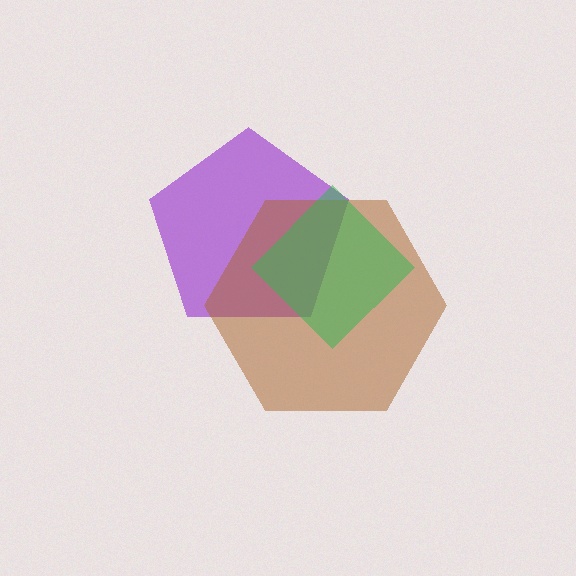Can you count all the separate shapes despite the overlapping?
Yes, there are 3 separate shapes.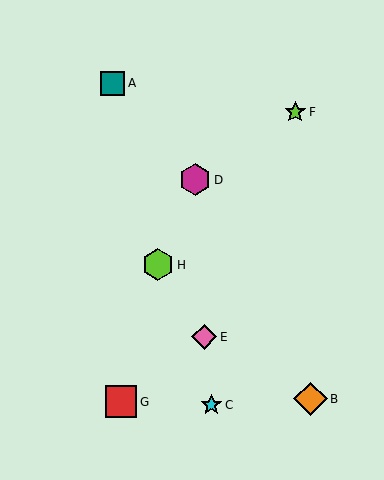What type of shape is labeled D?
Shape D is a magenta hexagon.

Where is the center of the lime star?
The center of the lime star is at (295, 112).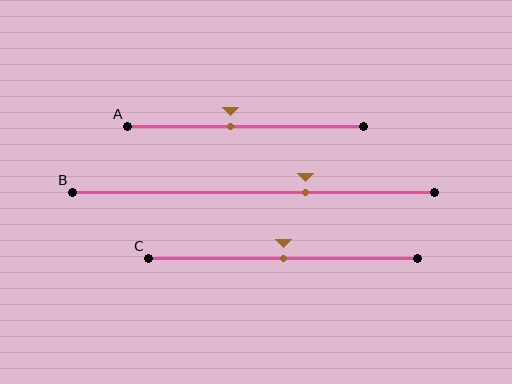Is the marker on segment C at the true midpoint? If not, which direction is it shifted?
Yes, the marker on segment C is at the true midpoint.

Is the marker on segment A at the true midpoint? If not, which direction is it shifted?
No, the marker on segment A is shifted to the left by about 6% of the segment length.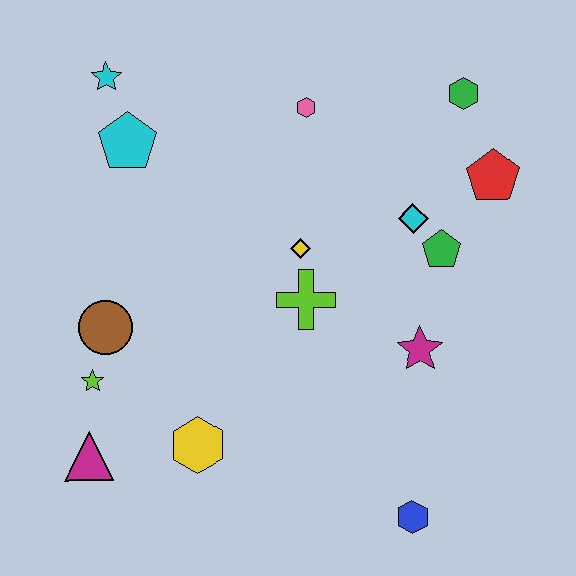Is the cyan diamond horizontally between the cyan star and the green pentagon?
Yes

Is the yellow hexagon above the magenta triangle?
Yes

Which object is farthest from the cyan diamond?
The magenta triangle is farthest from the cyan diamond.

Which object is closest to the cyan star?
The cyan pentagon is closest to the cyan star.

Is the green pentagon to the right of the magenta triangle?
Yes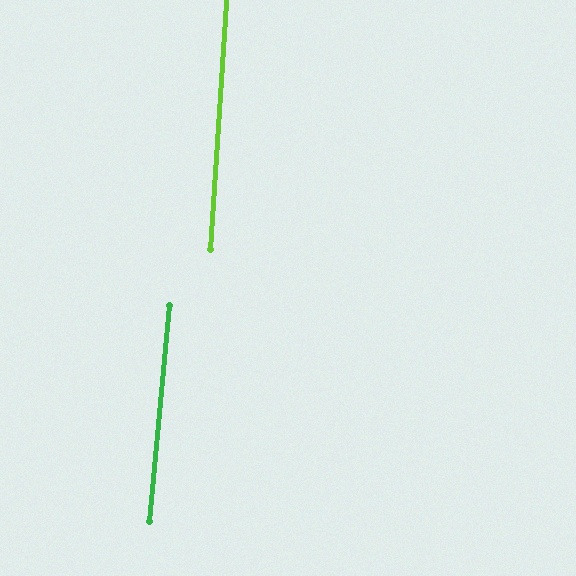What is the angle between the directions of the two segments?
Approximately 2 degrees.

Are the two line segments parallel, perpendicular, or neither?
Parallel — their directions differ by only 1.6°.